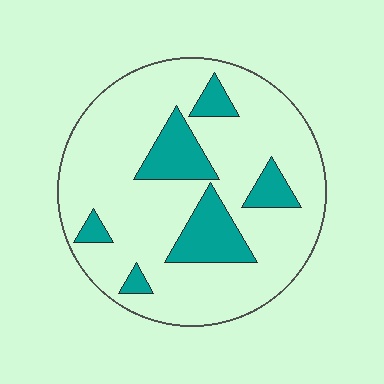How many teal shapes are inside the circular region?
6.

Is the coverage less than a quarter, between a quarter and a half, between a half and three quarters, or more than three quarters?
Less than a quarter.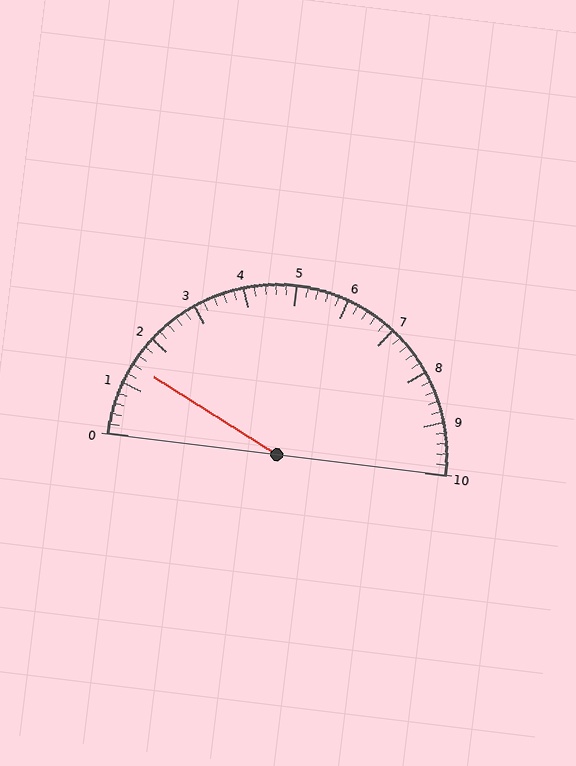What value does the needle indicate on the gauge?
The needle indicates approximately 1.4.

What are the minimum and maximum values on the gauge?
The gauge ranges from 0 to 10.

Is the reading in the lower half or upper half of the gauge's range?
The reading is in the lower half of the range (0 to 10).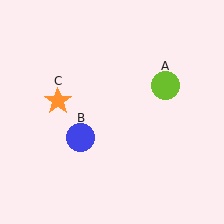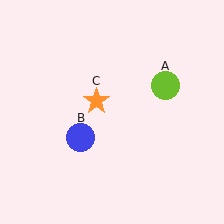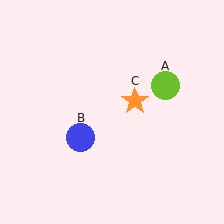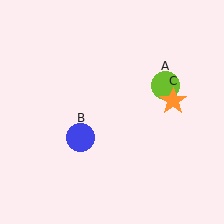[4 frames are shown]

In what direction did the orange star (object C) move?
The orange star (object C) moved right.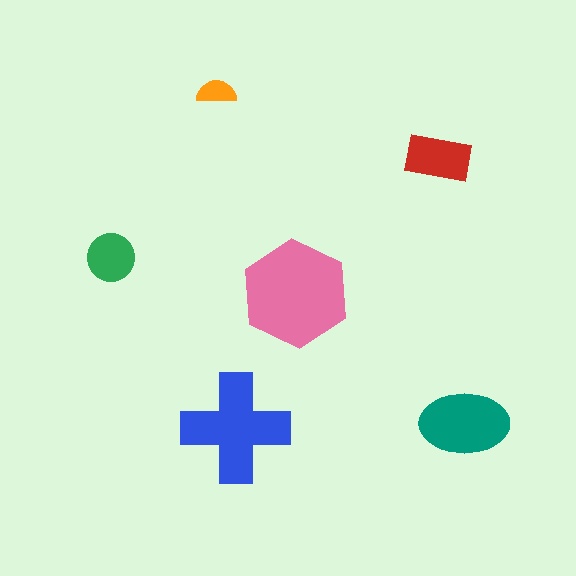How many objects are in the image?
There are 6 objects in the image.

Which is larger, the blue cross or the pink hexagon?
The pink hexagon.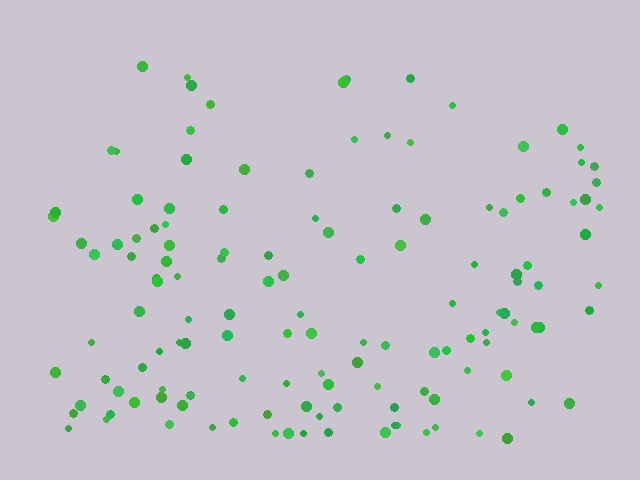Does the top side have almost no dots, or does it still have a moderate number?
Still a moderate number, just noticeably fewer than the bottom.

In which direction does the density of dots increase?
From top to bottom, with the bottom side densest.